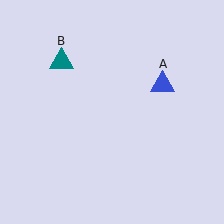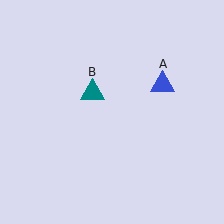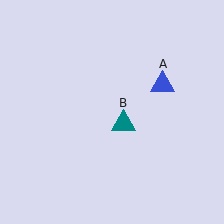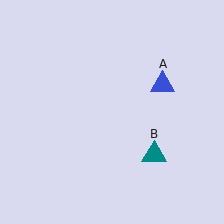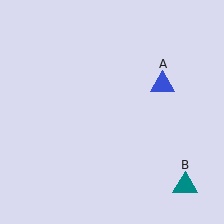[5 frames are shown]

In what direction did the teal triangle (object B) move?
The teal triangle (object B) moved down and to the right.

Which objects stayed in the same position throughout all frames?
Blue triangle (object A) remained stationary.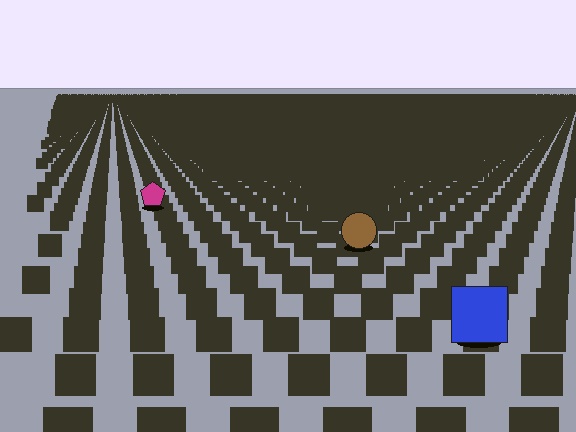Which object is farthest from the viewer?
The magenta pentagon is farthest from the viewer. It appears smaller and the ground texture around it is denser.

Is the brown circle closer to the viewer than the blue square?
No. The blue square is closer — you can tell from the texture gradient: the ground texture is coarser near it.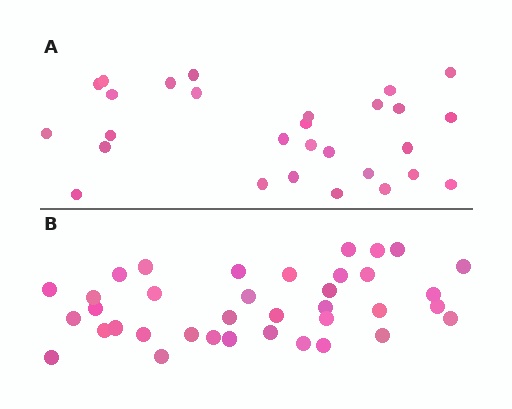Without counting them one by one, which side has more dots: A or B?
Region B (the bottom region) has more dots.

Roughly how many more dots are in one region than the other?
Region B has roughly 8 or so more dots than region A.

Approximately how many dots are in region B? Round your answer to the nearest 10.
About 40 dots. (The exact count is 37, which rounds to 40.)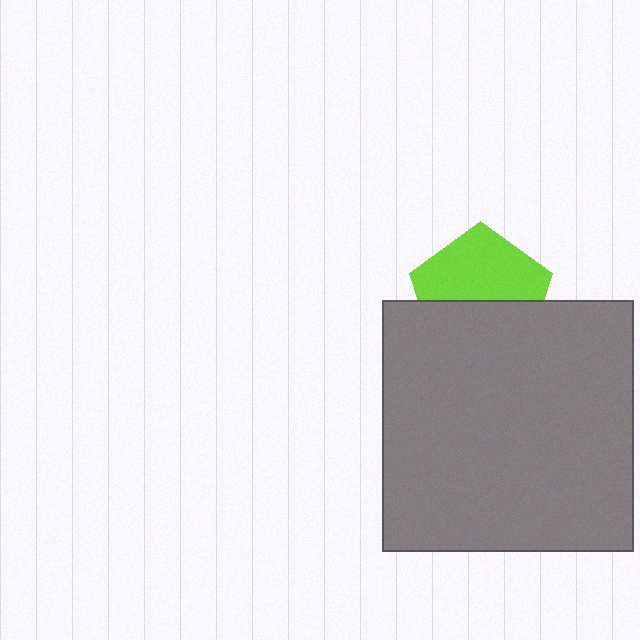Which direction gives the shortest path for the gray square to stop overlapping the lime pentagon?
Moving down gives the shortest separation.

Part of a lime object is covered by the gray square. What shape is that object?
It is a pentagon.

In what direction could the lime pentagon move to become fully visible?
The lime pentagon could move up. That would shift it out from behind the gray square entirely.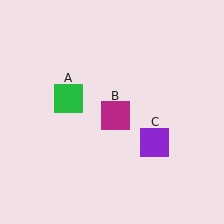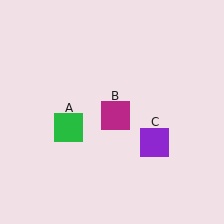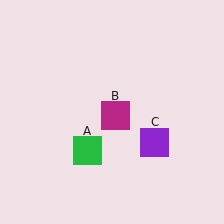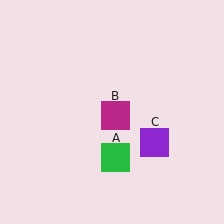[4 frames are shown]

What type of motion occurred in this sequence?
The green square (object A) rotated counterclockwise around the center of the scene.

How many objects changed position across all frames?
1 object changed position: green square (object A).